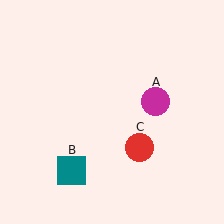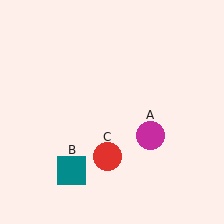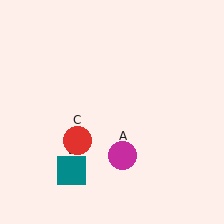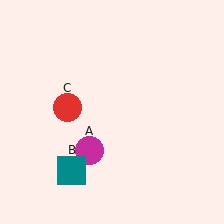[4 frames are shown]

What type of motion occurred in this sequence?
The magenta circle (object A), red circle (object C) rotated clockwise around the center of the scene.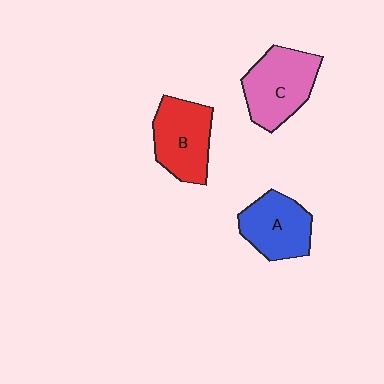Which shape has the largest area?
Shape C (pink).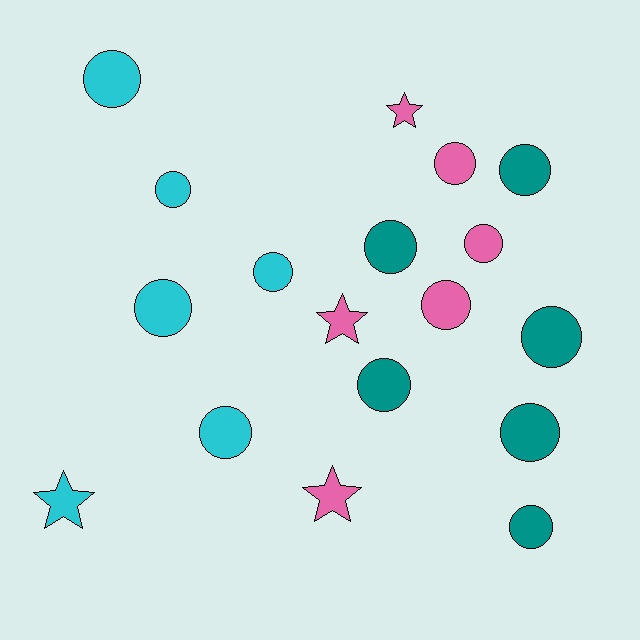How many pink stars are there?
There are 3 pink stars.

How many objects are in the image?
There are 18 objects.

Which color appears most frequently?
Teal, with 6 objects.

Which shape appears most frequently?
Circle, with 14 objects.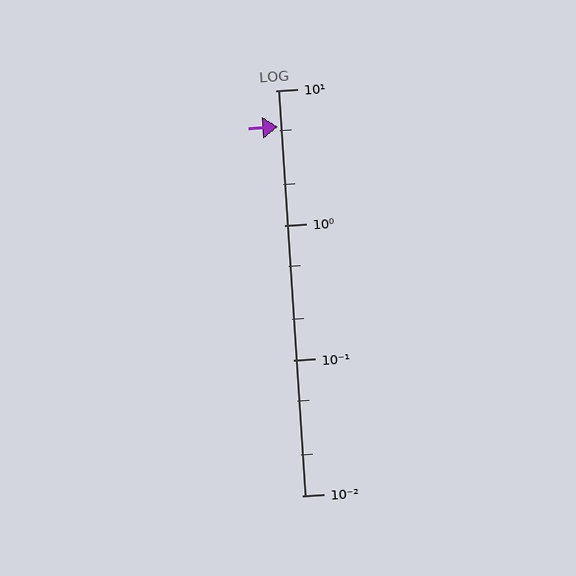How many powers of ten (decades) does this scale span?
The scale spans 3 decades, from 0.01 to 10.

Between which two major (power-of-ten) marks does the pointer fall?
The pointer is between 1 and 10.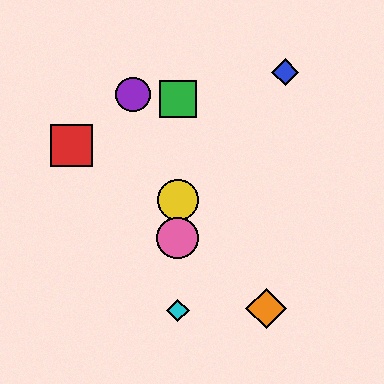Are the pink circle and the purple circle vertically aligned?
No, the pink circle is at x≈178 and the purple circle is at x≈133.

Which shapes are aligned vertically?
The green square, the yellow circle, the cyan diamond, the pink circle are aligned vertically.